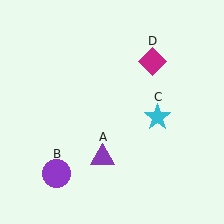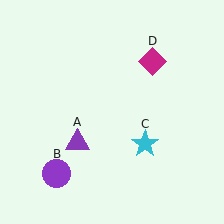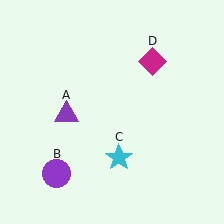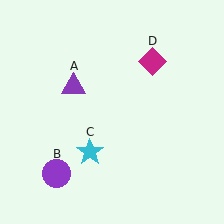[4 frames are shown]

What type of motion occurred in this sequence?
The purple triangle (object A), cyan star (object C) rotated clockwise around the center of the scene.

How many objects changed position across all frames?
2 objects changed position: purple triangle (object A), cyan star (object C).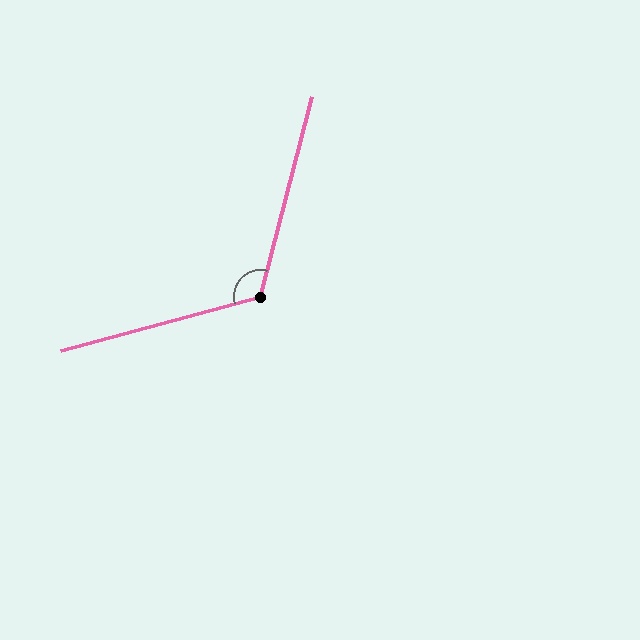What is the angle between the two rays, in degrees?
Approximately 120 degrees.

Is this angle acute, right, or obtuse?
It is obtuse.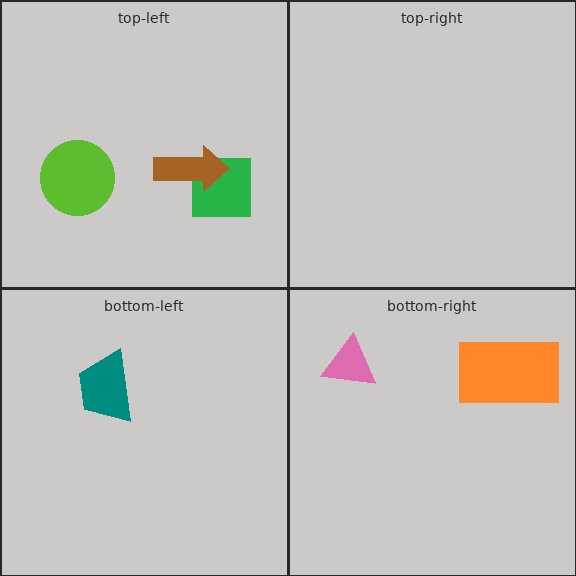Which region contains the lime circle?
The top-left region.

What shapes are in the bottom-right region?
The pink triangle, the orange rectangle.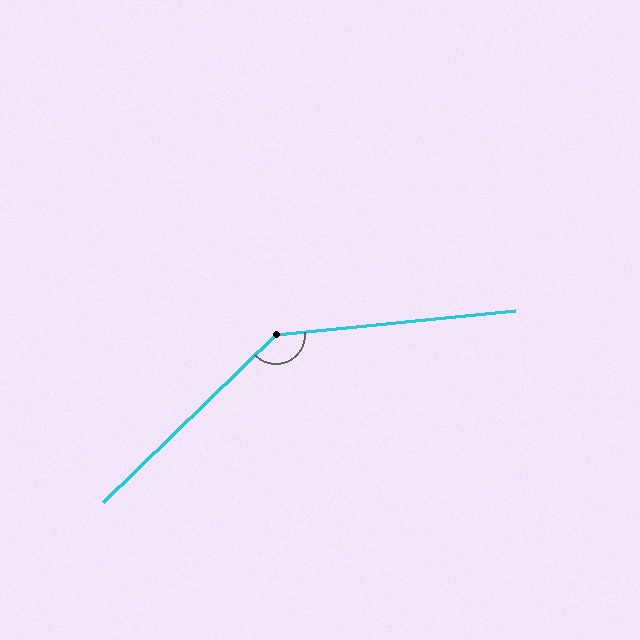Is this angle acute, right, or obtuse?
It is obtuse.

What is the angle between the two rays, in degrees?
Approximately 142 degrees.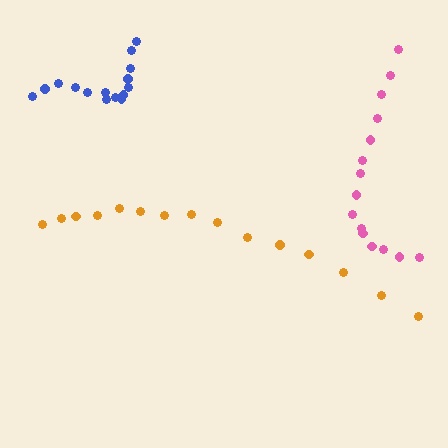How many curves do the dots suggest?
There are 3 distinct paths.